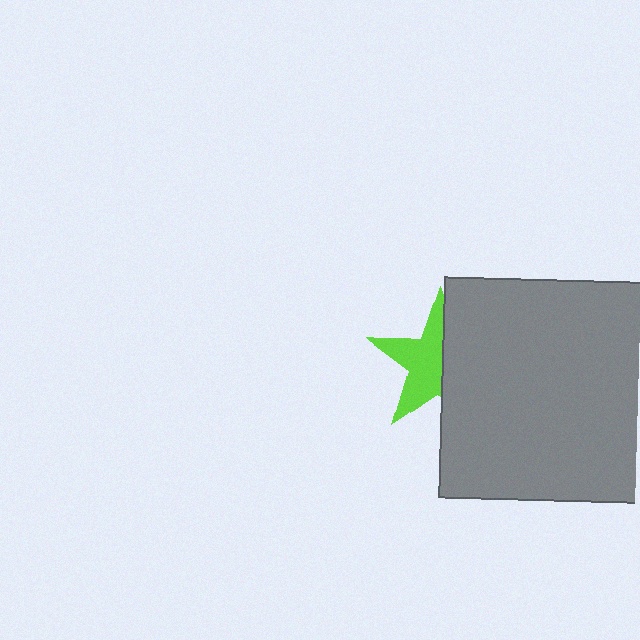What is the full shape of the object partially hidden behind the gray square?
The partially hidden object is a lime star.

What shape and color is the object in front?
The object in front is a gray square.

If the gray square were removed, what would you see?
You would see the complete lime star.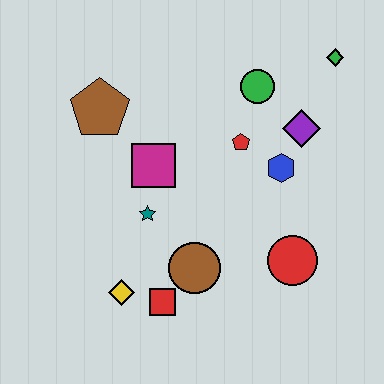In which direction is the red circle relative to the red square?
The red circle is to the right of the red square.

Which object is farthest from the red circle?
The brown pentagon is farthest from the red circle.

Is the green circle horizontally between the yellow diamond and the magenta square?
No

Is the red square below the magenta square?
Yes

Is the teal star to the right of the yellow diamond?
Yes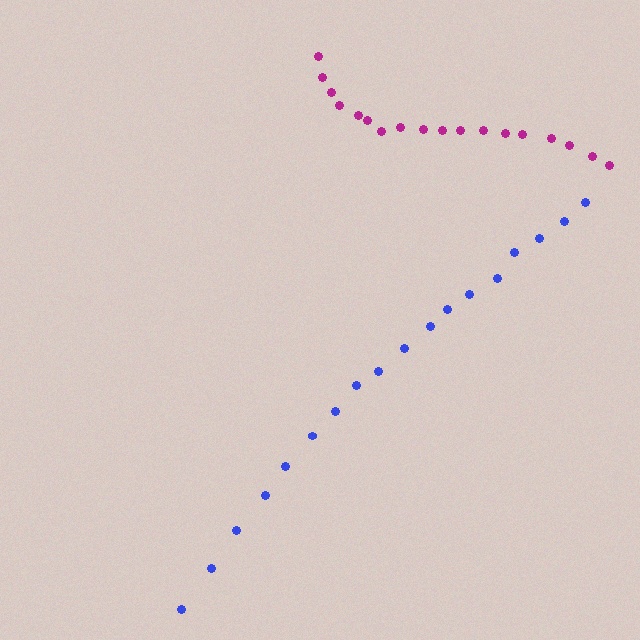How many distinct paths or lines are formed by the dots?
There are 2 distinct paths.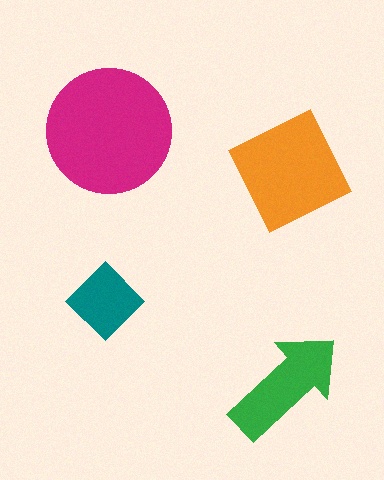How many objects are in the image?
There are 4 objects in the image.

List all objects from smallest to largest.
The teal diamond, the green arrow, the orange square, the magenta circle.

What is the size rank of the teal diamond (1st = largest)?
4th.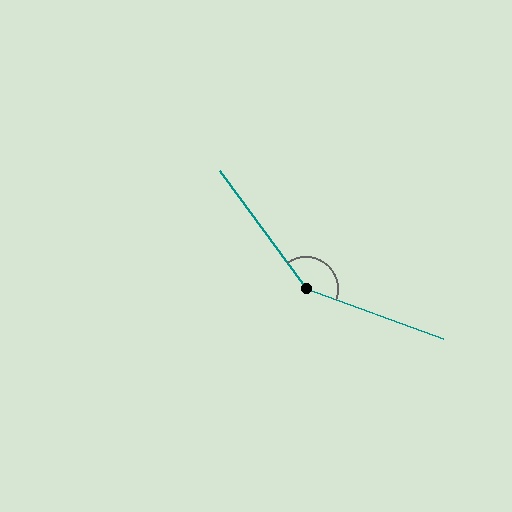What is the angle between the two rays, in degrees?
Approximately 146 degrees.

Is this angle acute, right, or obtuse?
It is obtuse.